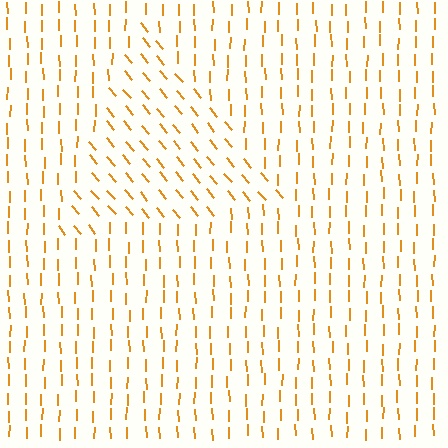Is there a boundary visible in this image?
Yes, there is a texture boundary formed by a change in line orientation.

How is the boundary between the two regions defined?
The boundary is defined purely by a change in line orientation (approximately 39 degrees difference). All lines are the same color and thickness.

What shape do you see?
I see a triangle.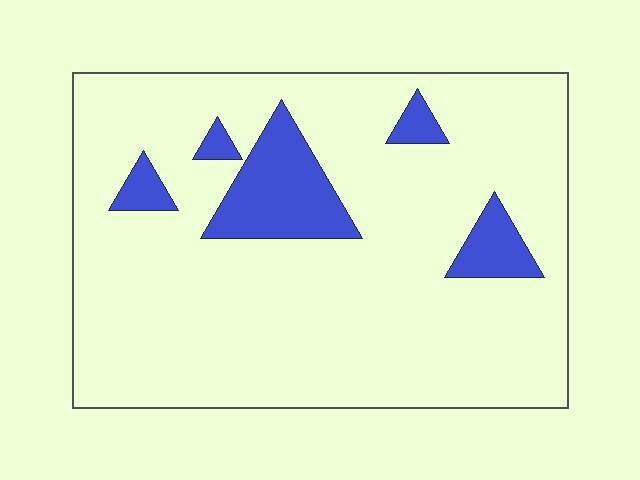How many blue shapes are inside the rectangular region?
5.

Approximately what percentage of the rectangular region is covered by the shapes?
Approximately 15%.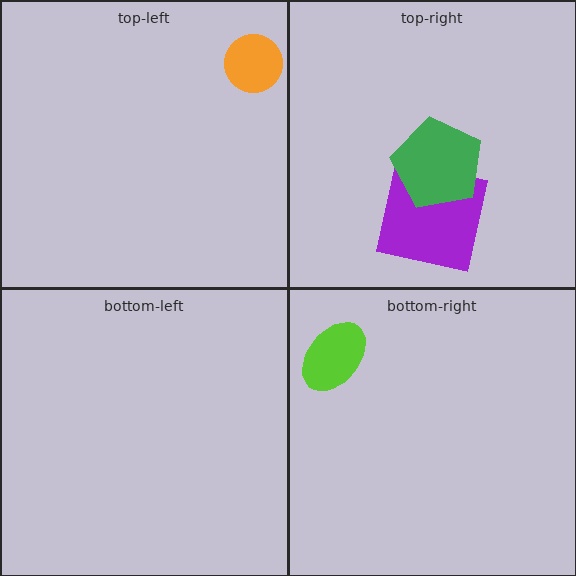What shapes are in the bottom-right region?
The lime ellipse.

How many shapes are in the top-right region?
2.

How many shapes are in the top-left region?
1.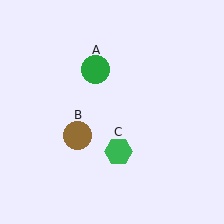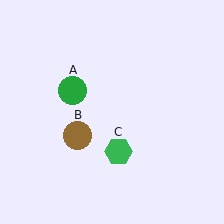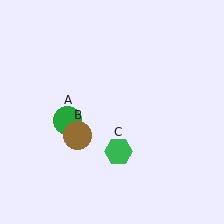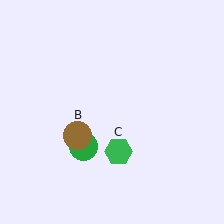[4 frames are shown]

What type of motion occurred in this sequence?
The green circle (object A) rotated counterclockwise around the center of the scene.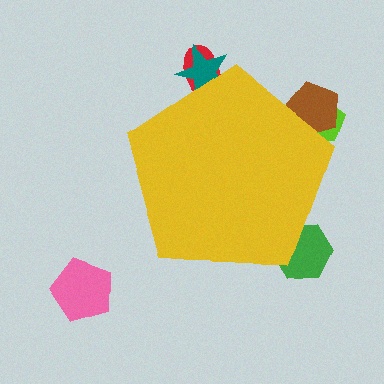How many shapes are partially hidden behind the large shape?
5 shapes are partially hidden.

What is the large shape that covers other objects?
A yellow pentagon.